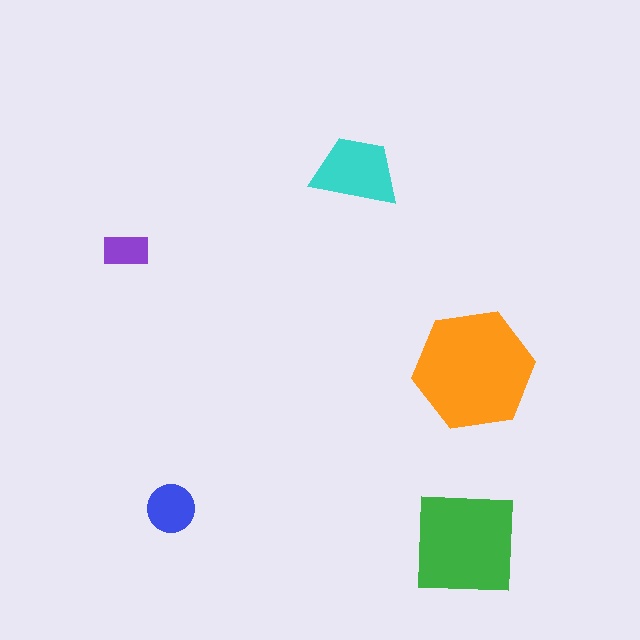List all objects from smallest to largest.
The purple rectangle, the blue circle, the cyan trapezoid, the green square, the orange hexagon.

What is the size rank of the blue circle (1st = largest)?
4th.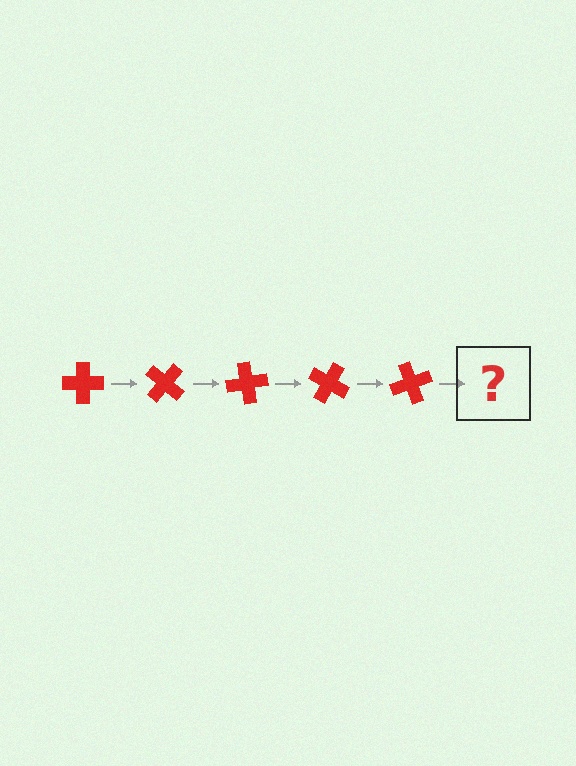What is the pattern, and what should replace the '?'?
The pattern is that the cross rotates 40 degrees each step. The '?' should be a red cross rotated 200 degrees.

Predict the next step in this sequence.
The next step is a red cross rotated 200 degrees.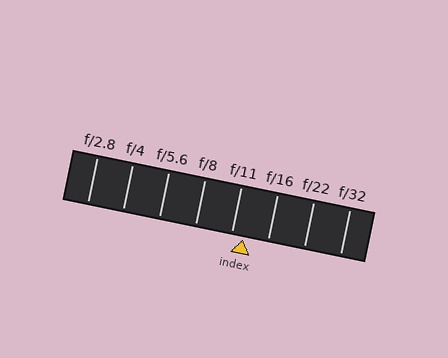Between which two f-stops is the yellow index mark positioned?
The index mark is between f/11 and f/16.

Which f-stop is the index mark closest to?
The index mark is closest to f/11.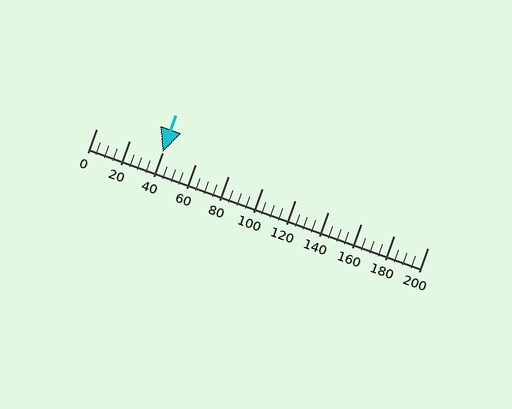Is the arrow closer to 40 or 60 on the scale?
The arrow is closer to 40.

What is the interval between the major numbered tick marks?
The major tick marks are spaced 20 units apart.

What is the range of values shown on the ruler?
The ruler shows values from 0 to 200.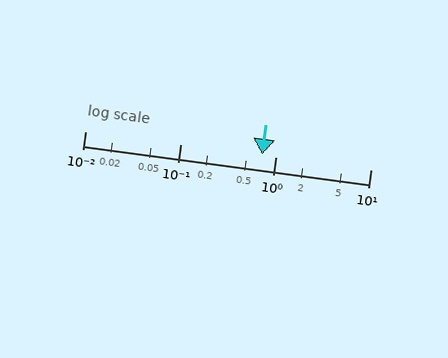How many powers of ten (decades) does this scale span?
The scale spans 3 decades, from 0.01 to 10.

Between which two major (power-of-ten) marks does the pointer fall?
The pointer is between 0.1 and 1.